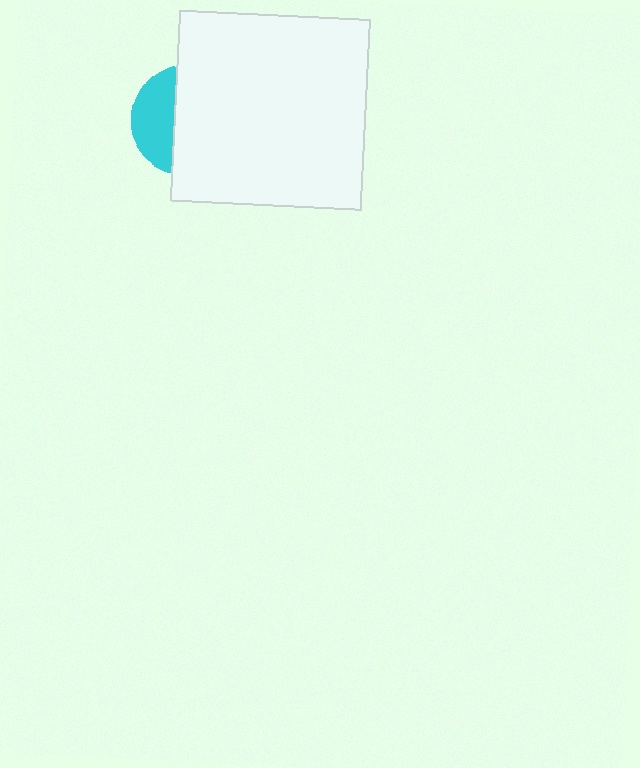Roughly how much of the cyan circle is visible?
A small part of it is visible (roughly 36%).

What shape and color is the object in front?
The object in front is a white square.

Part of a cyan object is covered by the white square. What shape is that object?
It is a circle.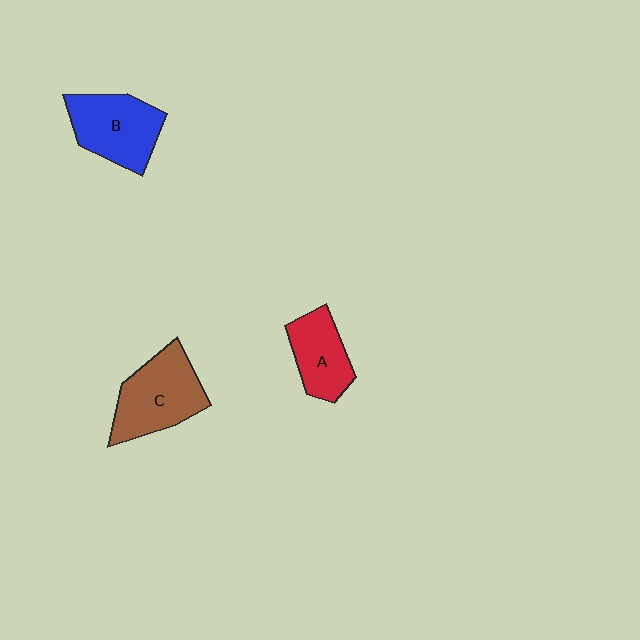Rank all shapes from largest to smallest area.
From largest to smallest: C (brown), B (blue), A (red).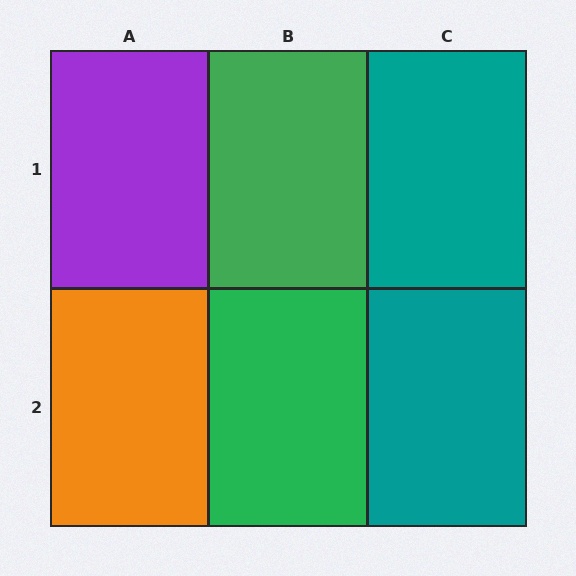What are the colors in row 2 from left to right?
Orange, green, teal.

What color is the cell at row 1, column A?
Purple.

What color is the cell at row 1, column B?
Green.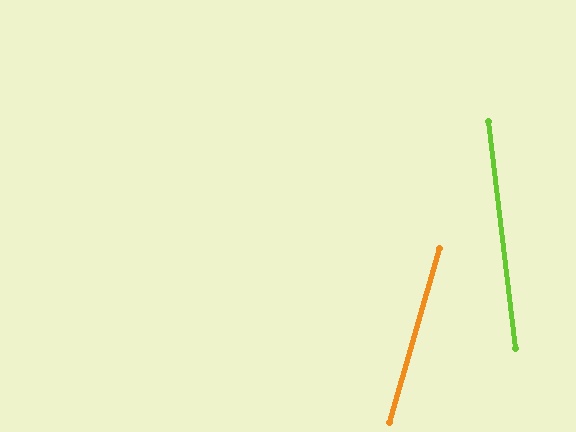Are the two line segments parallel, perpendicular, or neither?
Neither parallel nor perpendicular — they differ by about 23°.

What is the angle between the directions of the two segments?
Approximately 23 degrees.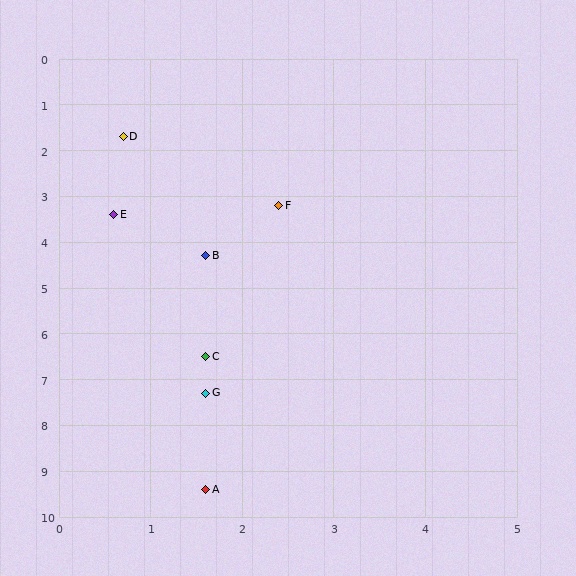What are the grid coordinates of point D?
Point D is at approximately (0.7, 1.7).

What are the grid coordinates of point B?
Point B is at approximately (1.6, 4.3).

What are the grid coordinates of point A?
Point A is at approximately (1.6, 9.4).